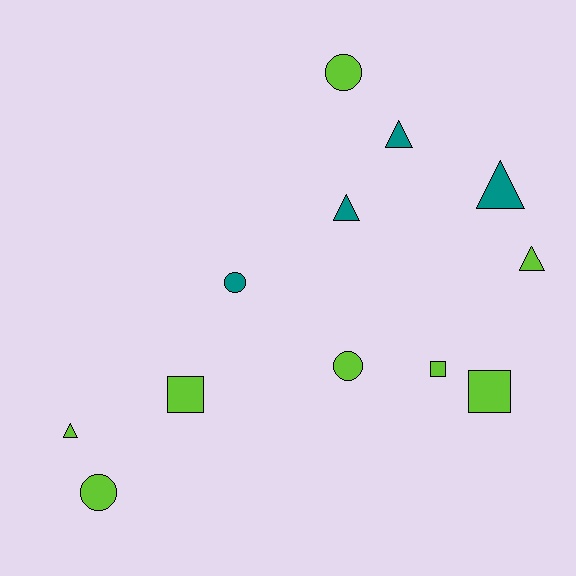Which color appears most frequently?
Lime, with 8 objects.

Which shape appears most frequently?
Triangle, with 5 objects.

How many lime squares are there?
There are 3 lime squares.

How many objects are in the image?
There are 12 objects.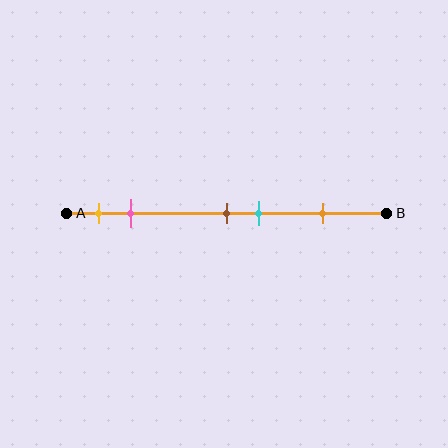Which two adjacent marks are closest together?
The brown and cyan marks are the closest adjacent pair.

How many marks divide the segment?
There are 5 marks dividing the segment.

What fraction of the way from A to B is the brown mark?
The brown mark is approximately 50% (0.5) of the way from A to B.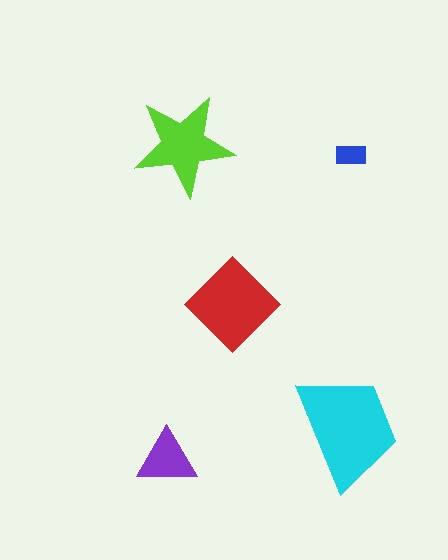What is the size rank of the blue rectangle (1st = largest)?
5th.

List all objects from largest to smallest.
The cyan trapezoid, the red diamond, the lime star, the purple triangle, the blue rectangle.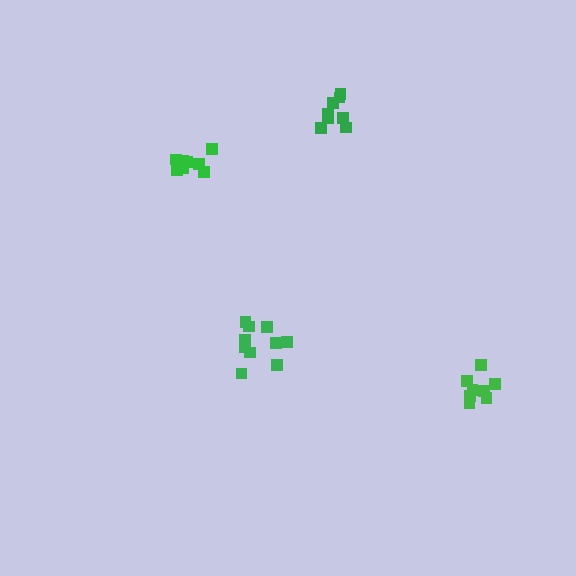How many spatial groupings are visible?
There are 4 spatial groupings.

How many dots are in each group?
Group 1: 8 dots, Group 2: 10 dots, Group 3: 8 dots, Group 4: 8 dots (34 total).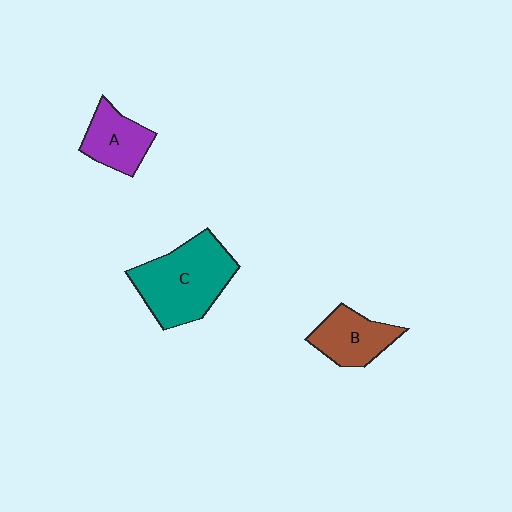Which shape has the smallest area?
Shape A (purple).